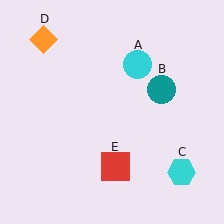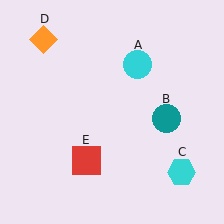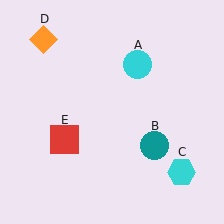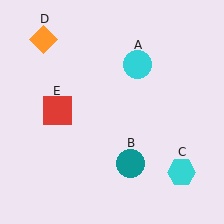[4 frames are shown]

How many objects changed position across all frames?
2 objects changed position: teal circle (object B), red square (object E).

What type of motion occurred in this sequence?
The teal circle (object B), red square (object E) rotated clockwise around the center of the scene.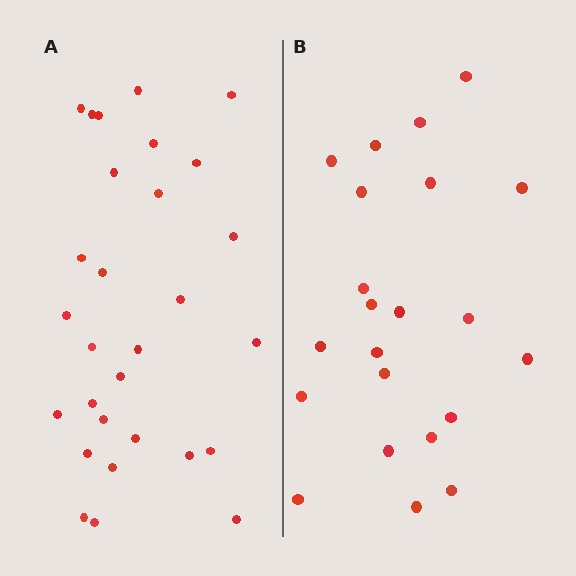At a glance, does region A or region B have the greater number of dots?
Region A (the left region) has more dots.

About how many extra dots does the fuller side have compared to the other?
Region A has roughly 8 or so more dots than region B.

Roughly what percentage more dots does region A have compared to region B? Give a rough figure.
About 30% more.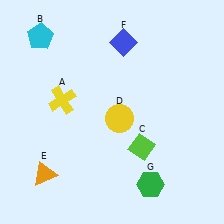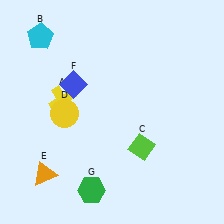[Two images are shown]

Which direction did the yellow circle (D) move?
The yellow circle (D) moved left.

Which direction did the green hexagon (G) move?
The green hexagon (G) moved left.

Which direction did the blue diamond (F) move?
The blue diamond (F) moved left.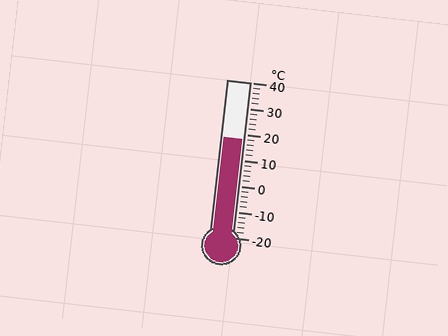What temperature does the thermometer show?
The thermometer shows approximately 18°C.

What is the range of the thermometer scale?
The thermometer scale ranges from -20°C to 40°C.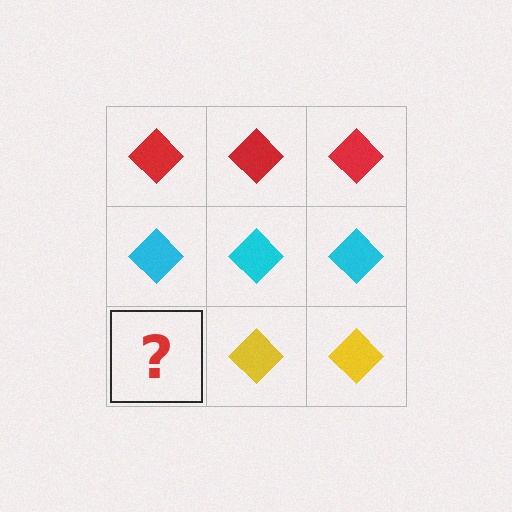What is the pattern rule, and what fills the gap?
The rule is that each row has a consistent color. The gap should be filled with a yellow diamond.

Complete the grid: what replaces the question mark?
The question mark should be replaced with a yellow diamond.